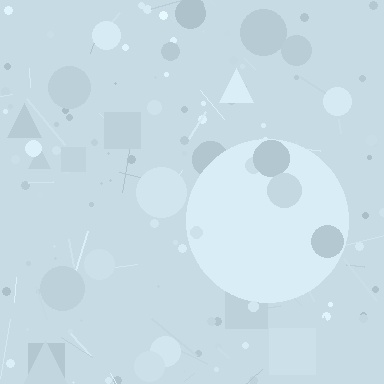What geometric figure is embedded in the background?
A circle is embedded in the background.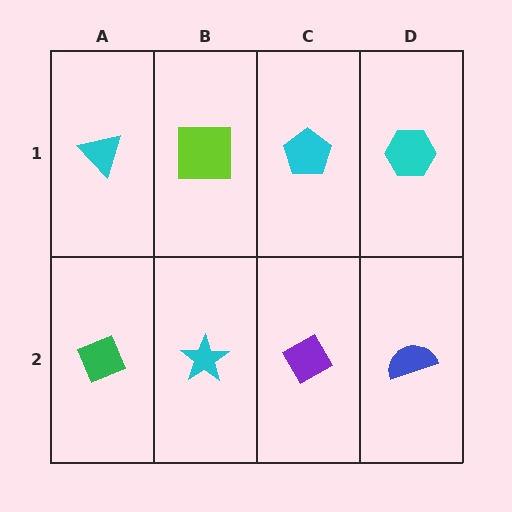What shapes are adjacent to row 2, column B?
A lime square (row 1, column B), a green diamond (row 2, column A), a purple diamond (row 2, column C).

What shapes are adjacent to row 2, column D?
A cyan hexagon (row 1, column D), a purple diamond (row 2, column C).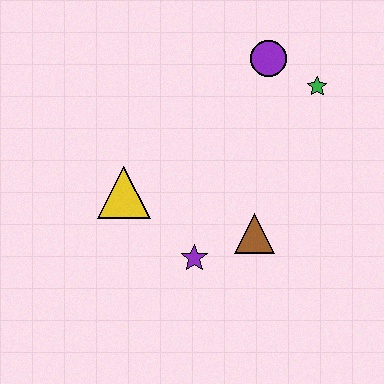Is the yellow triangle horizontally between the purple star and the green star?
No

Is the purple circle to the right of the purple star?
Yes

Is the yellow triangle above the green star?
No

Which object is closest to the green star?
The purple circle is closest to the green star.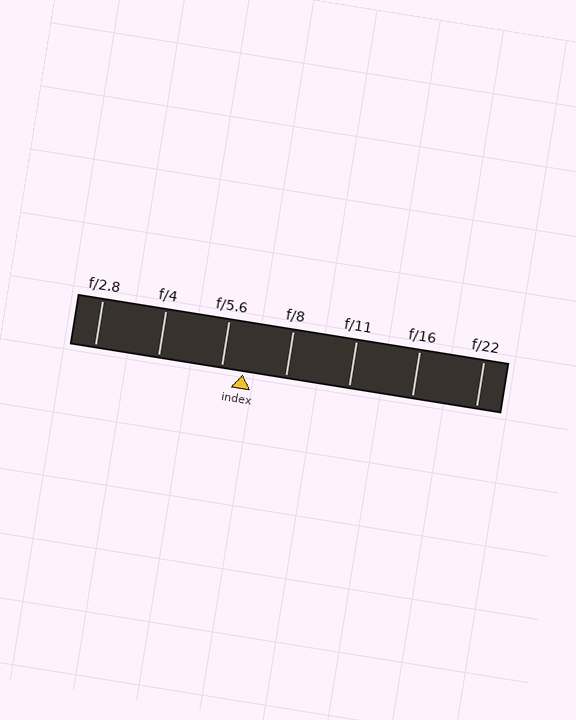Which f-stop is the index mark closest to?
The index mark is closest to f/5.6.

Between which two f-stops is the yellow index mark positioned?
The index mark is between f/5.6 and f/8.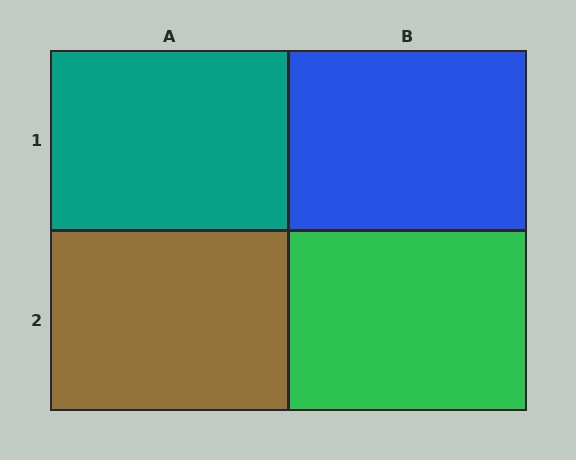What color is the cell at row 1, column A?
Teal.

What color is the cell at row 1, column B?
Blue.